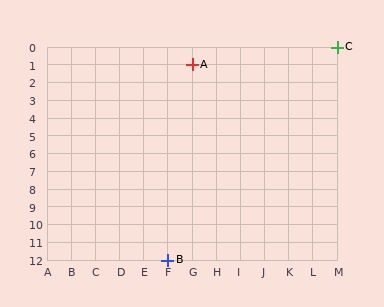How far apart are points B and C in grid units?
Points B and C are 7 columns and 12 rows apart (about 13.9 grid units diagonally).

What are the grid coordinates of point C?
Point C is at grid coordinates (M, 0).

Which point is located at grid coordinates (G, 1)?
Point A is at (G, 1).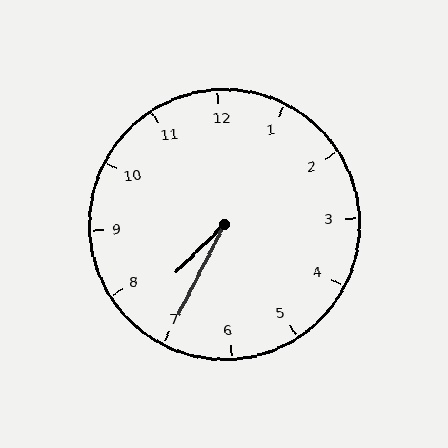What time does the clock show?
7:35.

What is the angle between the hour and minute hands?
Approximately 18 degrees.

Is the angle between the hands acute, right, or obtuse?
It is acute.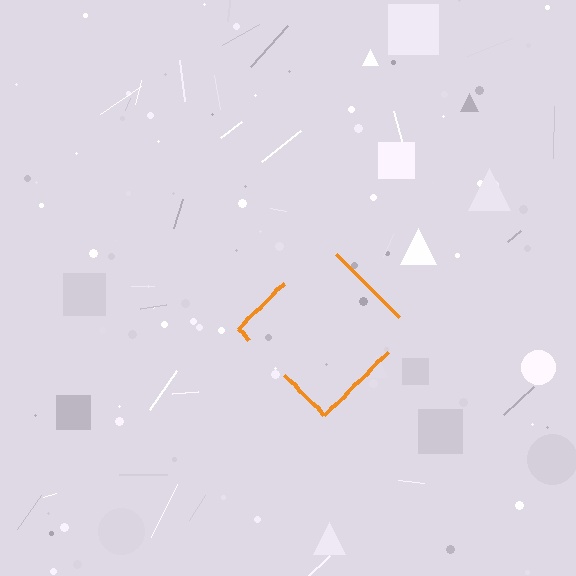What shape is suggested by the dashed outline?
The dashed outline suggests a diamond.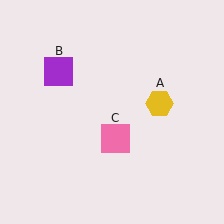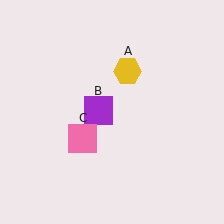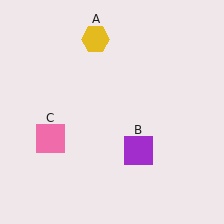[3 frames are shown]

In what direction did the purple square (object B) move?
The purple square (object B) moved down and to the right.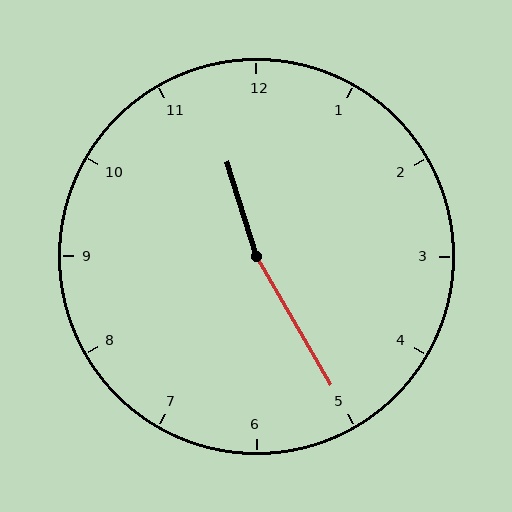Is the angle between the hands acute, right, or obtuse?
It is obtuse.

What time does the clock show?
11:25.